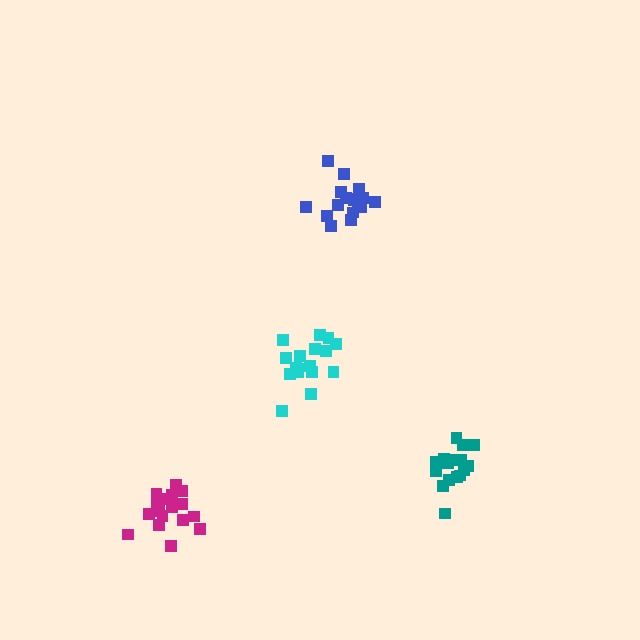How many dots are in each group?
Group 1: 17 dots, Group 2: 17 dots, Group 3: 17 dots, Group 4: 17 dots (68 total).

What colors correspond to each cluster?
The clusters are colored: magenta, cyan, blue, teal.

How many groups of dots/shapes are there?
There are 4 groups.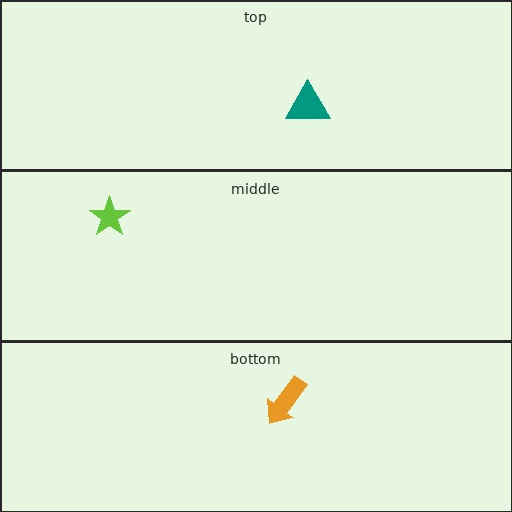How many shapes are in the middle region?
1.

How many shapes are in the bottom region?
1.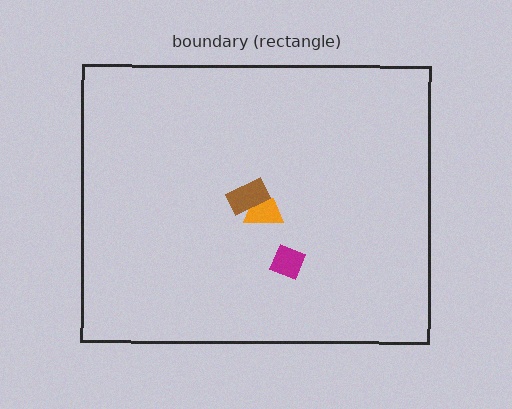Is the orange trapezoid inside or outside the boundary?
Inside.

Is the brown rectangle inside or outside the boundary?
Inside.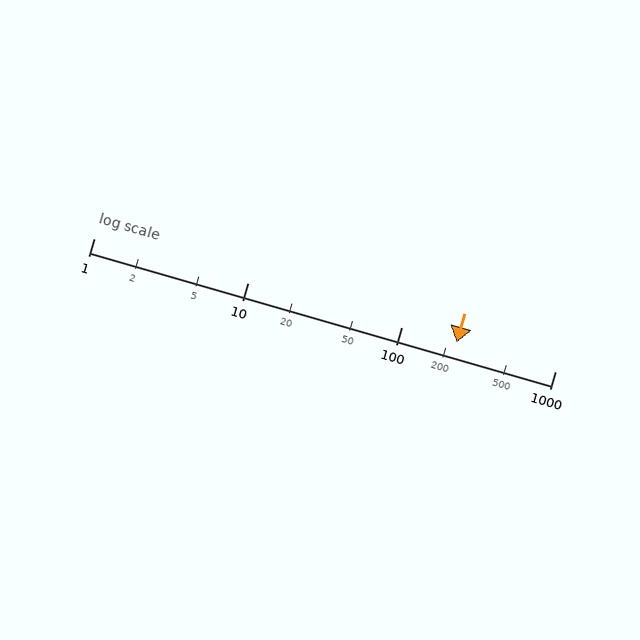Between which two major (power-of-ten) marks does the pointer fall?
The pointer is between 100 and 1000.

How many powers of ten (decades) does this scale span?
The scale spans 3 decades, from 1 to 1000.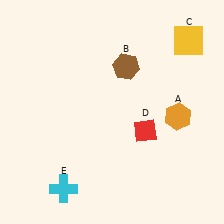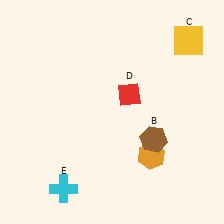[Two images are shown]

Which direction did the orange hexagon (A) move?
The orange hexagon (A) moved down.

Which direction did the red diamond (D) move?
The red diamond (D) moved up.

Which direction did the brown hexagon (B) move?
The brown hexagon (B) moved down.